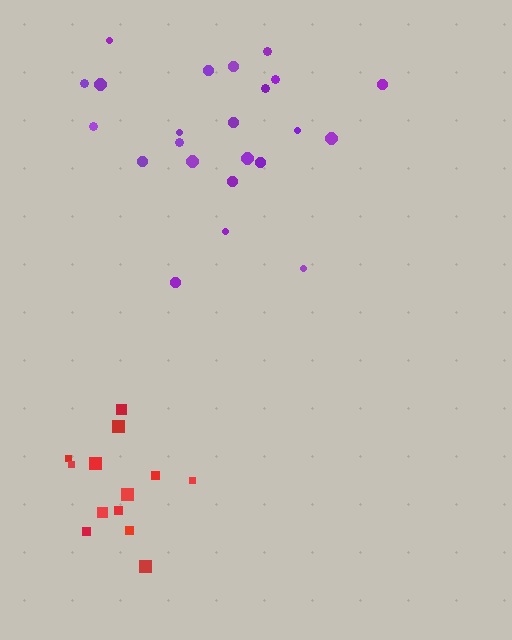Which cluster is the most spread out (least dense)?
Purple.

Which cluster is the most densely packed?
Red.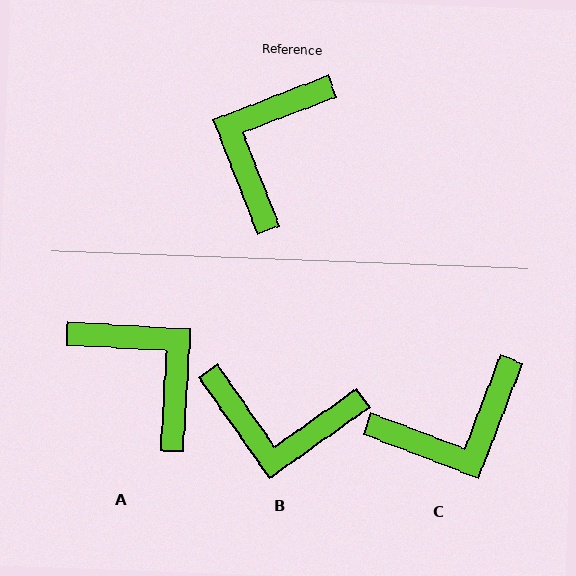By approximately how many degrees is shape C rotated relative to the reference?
Approximately 138 degrees counter-clockwise.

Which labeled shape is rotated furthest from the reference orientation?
C, about 138 degrees away.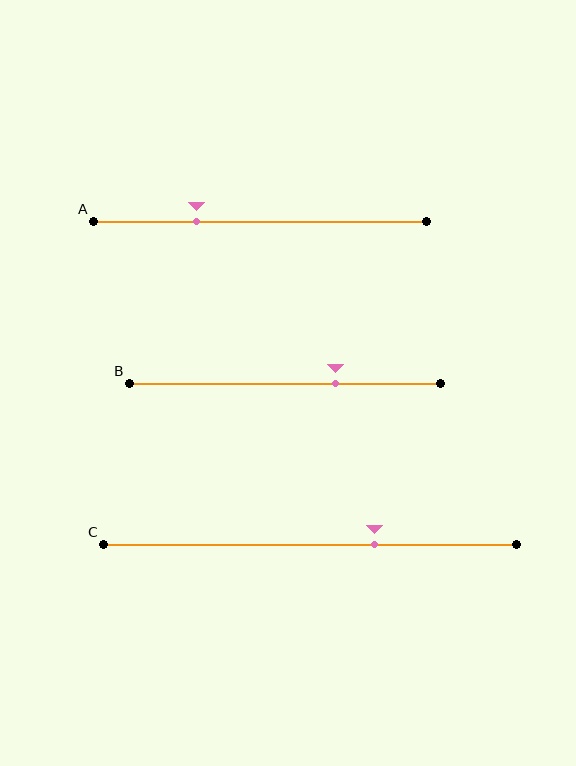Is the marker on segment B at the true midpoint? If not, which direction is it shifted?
No, the marker on segment B is shifted to the right by about 16% of the segment length.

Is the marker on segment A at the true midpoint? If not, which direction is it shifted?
No, the marker on segment A is shifted to the left by about 19% of the segment length.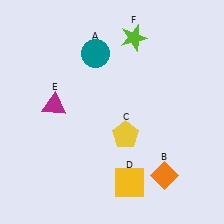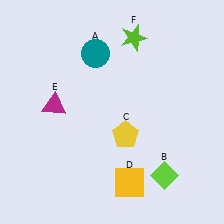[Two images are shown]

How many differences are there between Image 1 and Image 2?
There is 1 difference between the two images.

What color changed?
The diamond (B) changed from orange in Image 1 to lime in Image 2.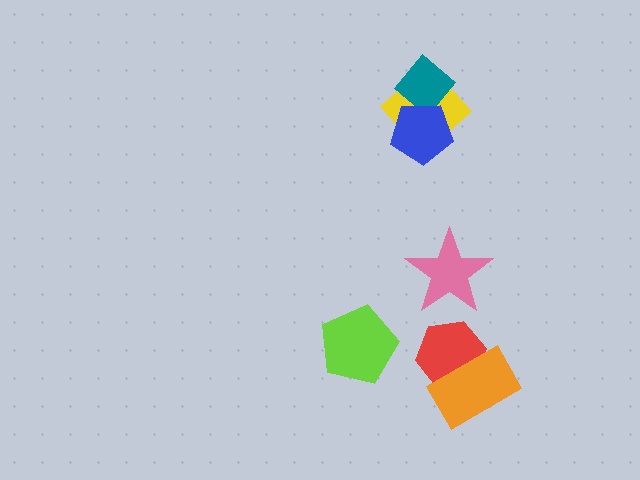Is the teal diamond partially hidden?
Yes, it is partially covered by another shape.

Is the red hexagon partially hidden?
Yes, it is partially covered by another shape.